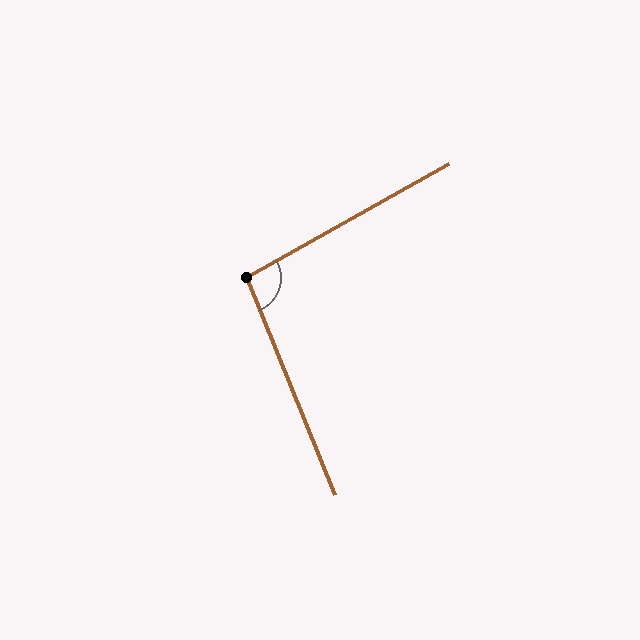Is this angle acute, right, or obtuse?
It is obtuse.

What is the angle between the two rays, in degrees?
Approximately 97 degrees.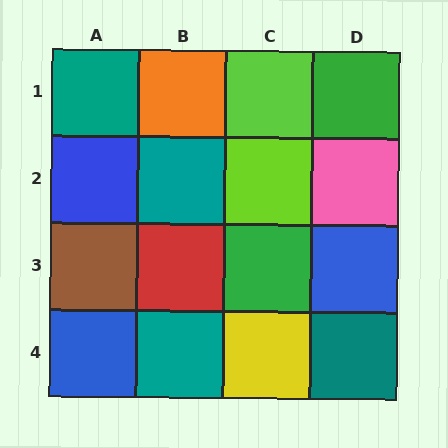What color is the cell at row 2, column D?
Pink.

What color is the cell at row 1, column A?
Teal.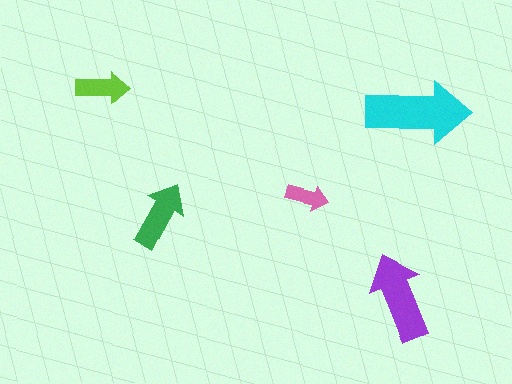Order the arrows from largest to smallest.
the cyan one, the purple one, the green one, the lime one, the pink one.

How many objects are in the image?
There are 5 objects in the image.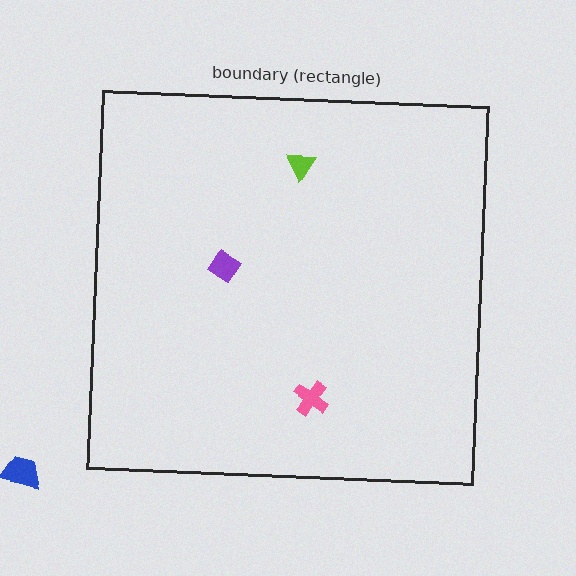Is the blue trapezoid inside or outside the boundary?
Outside.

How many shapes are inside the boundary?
3 inside, 1 outside.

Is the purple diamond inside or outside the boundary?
Inside.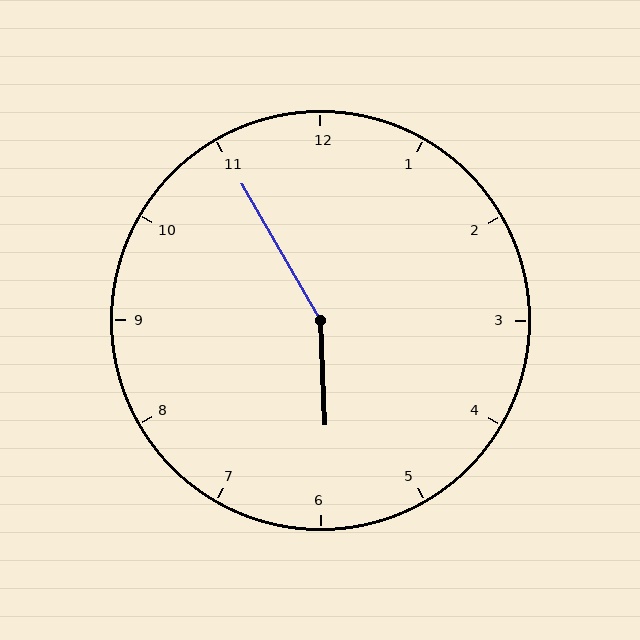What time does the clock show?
5:55.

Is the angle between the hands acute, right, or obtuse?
It is obtuse.